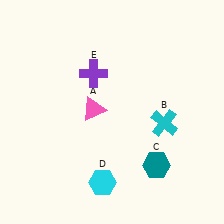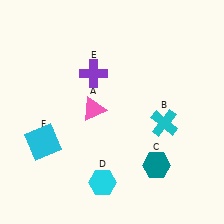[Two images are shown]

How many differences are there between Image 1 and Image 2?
There is 1 difference between the two images.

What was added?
A cyan square (F) was added in Image 2.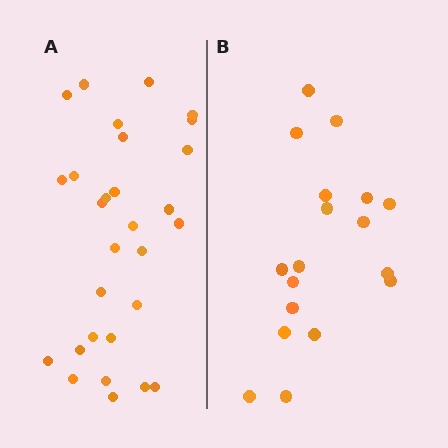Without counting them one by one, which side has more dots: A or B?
Region A (the left region) has more dots.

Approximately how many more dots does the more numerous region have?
Region A has roughly 12 or so more dots than region B.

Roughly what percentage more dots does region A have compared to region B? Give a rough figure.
About 60% more.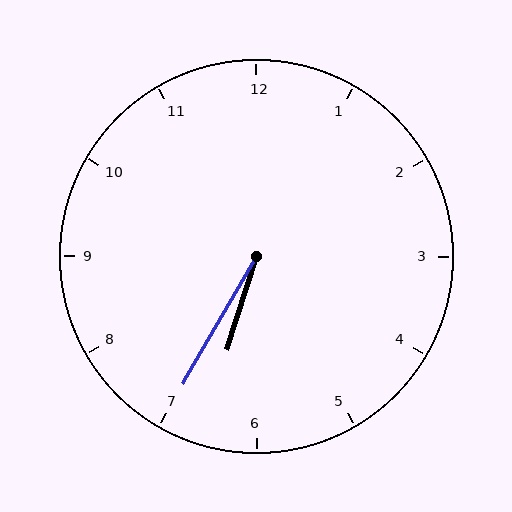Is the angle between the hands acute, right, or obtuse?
It is acute.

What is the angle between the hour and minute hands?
Approximately 12 degrees.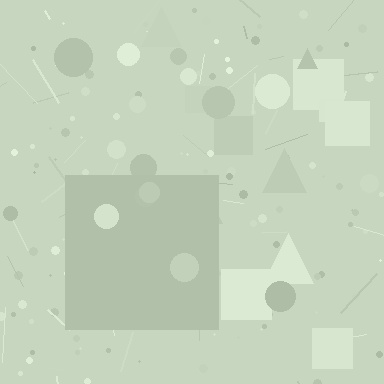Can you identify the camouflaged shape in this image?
The camouflaged shape is a square.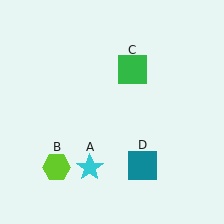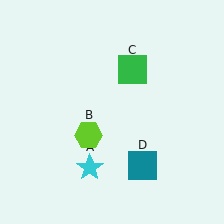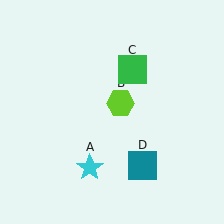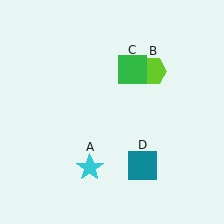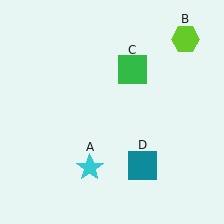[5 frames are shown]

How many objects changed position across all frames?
1 object changed position: lime hexagon (object B).